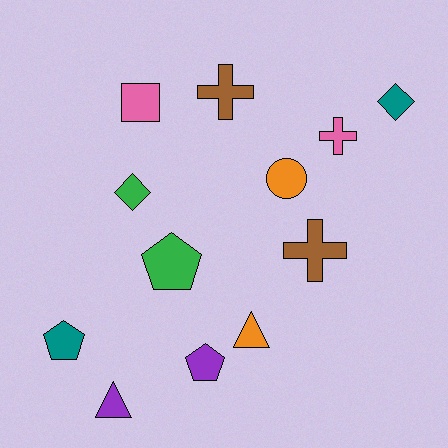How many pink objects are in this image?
There are 2 pink objects.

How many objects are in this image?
There are 12 objects.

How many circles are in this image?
There is 1 circle.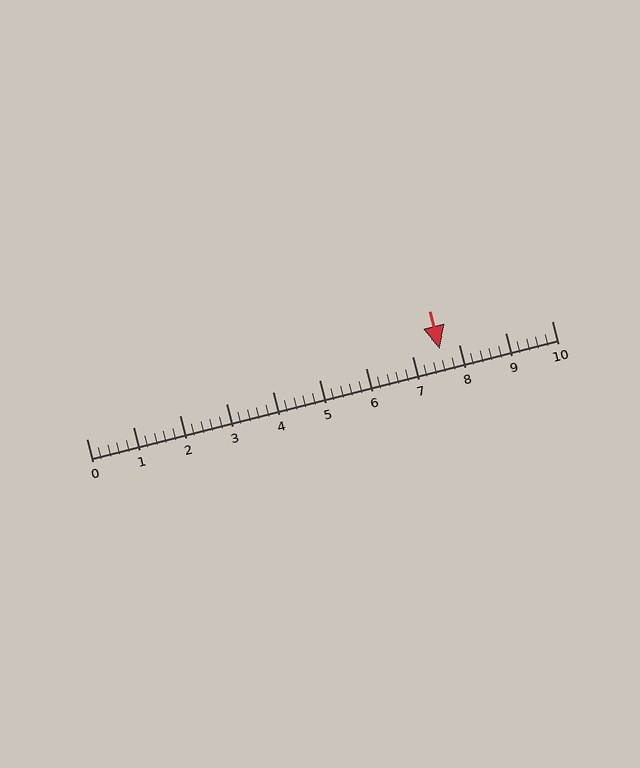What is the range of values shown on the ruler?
The ruler shows values from 0 to 10.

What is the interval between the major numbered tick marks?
The major tick marks are spaced 1 units apart.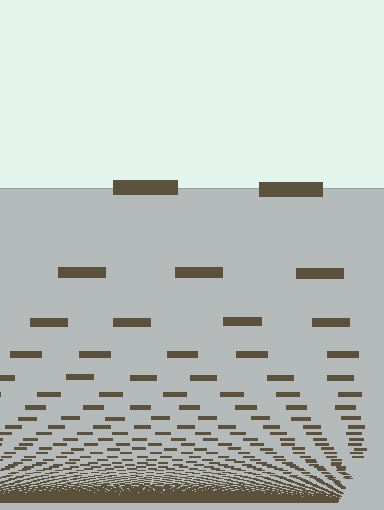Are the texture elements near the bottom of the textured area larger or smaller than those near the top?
Smaller. The gradient is inverted — elements near the bottom are smaller and denser.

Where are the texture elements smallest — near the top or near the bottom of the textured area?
Near the bottom.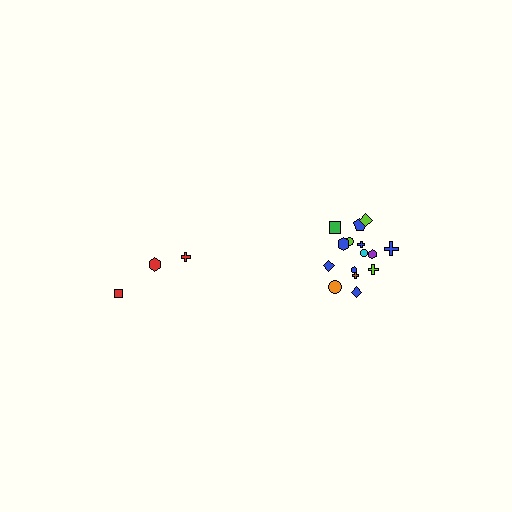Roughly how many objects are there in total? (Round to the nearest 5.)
Roughly 20 objects in total.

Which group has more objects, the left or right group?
The right group.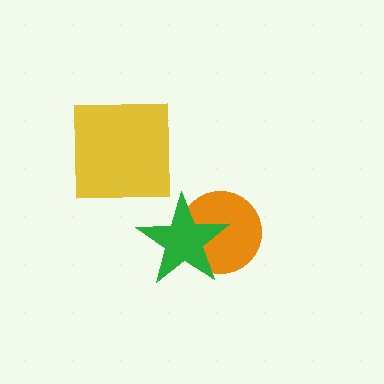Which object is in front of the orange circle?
The green star is in front of the orange circle.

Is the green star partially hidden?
No, no other shape covers it.